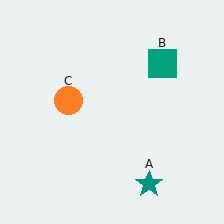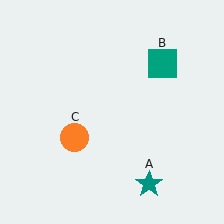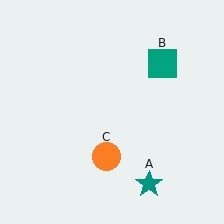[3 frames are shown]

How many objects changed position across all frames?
1 object changed position: orange circle (object C).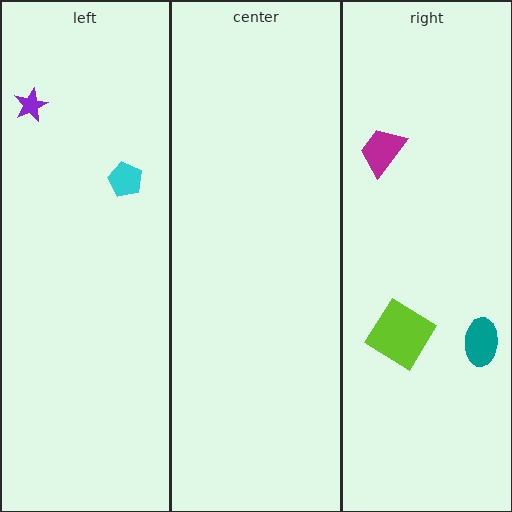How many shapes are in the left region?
2.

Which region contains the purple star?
The left region.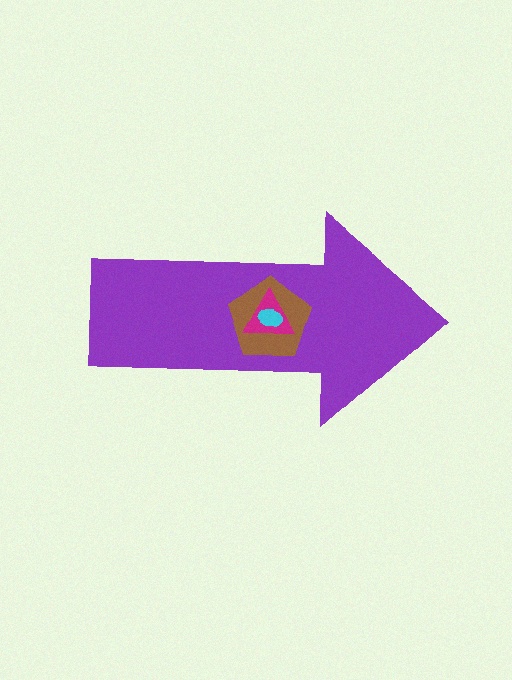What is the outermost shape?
The purple arrow.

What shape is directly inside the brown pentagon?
The magenta triangle.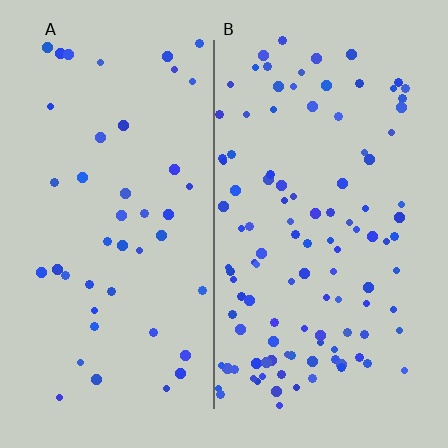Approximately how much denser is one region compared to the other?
Approximately 2.5× — region B over region A.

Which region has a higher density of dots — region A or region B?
B (the right).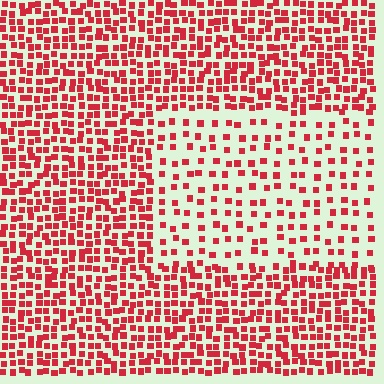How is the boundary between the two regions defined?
The boundary is defined by a change in element density (approximately 2.3x ratio). All elements are the same color, size, and shape.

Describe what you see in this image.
The image contains small red elements arranged at two different densities. A rectangle-shaped region is visible where the elements are less densely packed than the surrounding area.